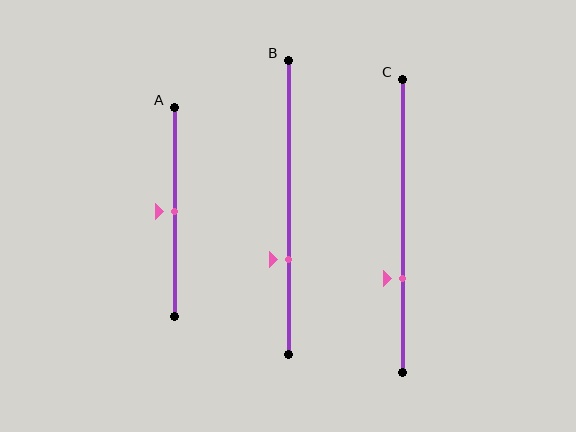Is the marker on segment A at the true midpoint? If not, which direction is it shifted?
Yes, the marker on segment A is at the true midpoint.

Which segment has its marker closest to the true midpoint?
Segment A has its marker closest to the true midpoint.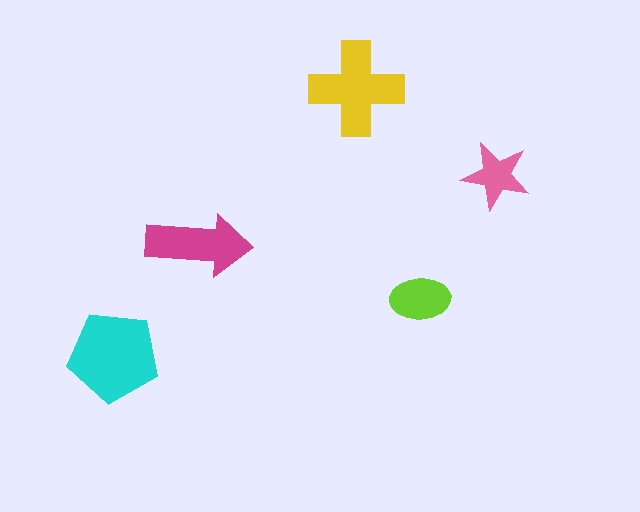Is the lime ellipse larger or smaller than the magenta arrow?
Smaller.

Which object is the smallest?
The pink star.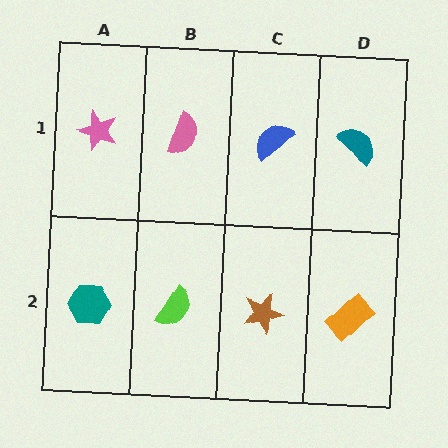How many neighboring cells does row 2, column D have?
2.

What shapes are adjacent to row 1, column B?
A lime semicircle (row 2, column B), a pink star (row 1, column A), a blue semicircle (row 1, column C).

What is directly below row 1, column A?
A teal hexagon.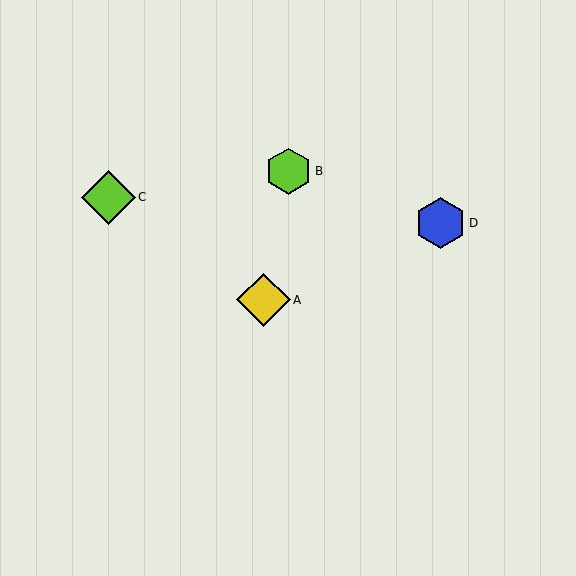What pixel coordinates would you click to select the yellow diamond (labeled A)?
Click at (264, 300) to select the yellow diamond A.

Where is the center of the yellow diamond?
The center of the yellow diamond is at (264, 300).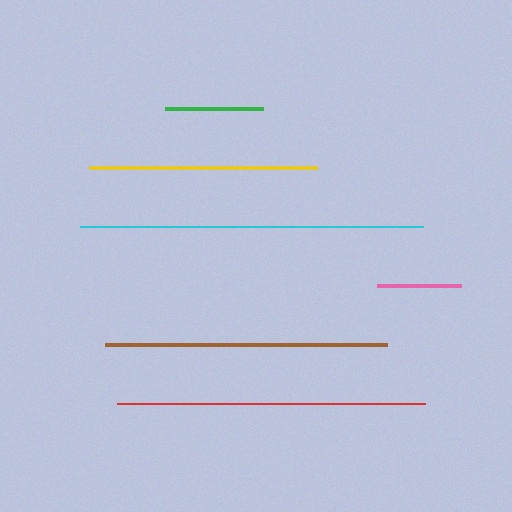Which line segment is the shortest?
The pink line is the shortest at approximately 85 pixels.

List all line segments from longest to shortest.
From longest to shortest: cyan, red, brown, yellow, green, pink.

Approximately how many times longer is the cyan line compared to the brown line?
The cyan line is approximately 1.2 times the length of the brown line.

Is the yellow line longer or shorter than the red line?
The red line is longer than the yellow line.